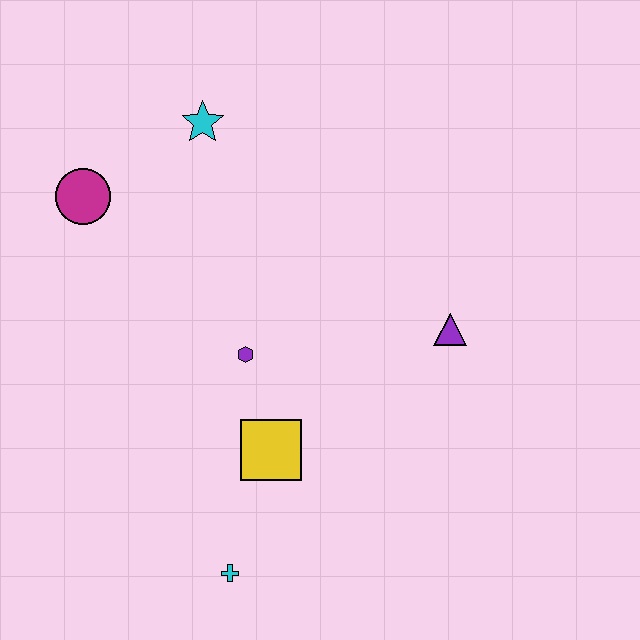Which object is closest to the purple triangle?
The purple hexagon is closest to the purple triangle.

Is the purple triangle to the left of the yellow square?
No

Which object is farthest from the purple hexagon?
The cyan star is farthest from the purple hexagon.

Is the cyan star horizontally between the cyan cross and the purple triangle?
No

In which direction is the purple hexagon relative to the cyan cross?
The purple hexagon is above the cyan cross.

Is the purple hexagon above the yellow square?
Yes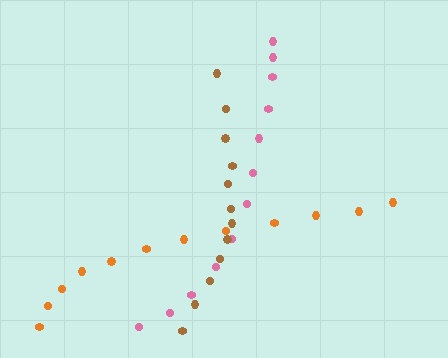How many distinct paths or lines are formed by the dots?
There are 3 distinct paths.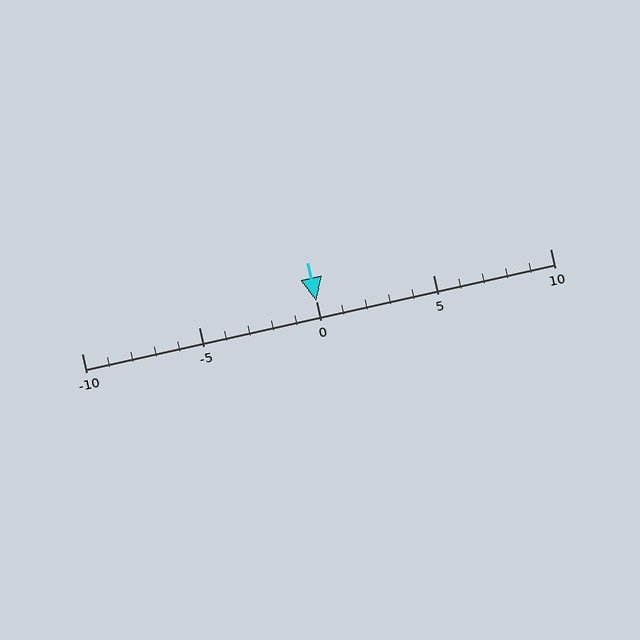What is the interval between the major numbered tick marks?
The major tick marks are spaced 5 units apart.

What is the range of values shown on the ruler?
The ruler shows values from -10 to 10.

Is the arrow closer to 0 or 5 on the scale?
The arrow is closer to 0.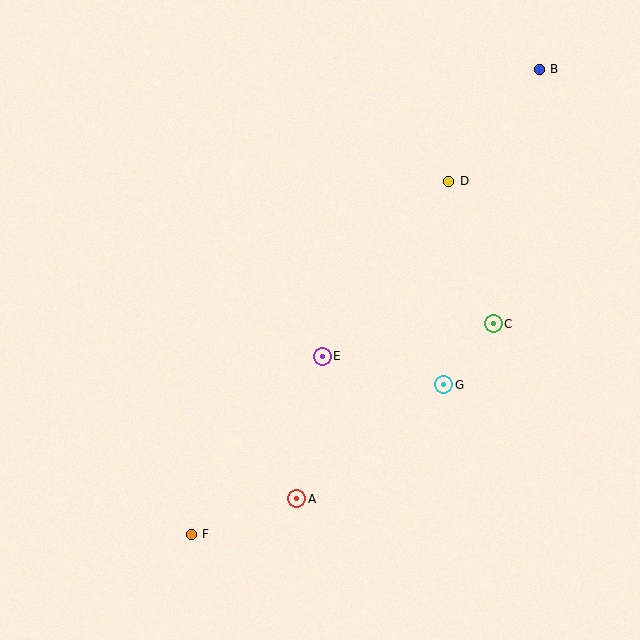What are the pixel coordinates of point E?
Point E is at (322, 356).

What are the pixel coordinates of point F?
Point F is at (191, 534).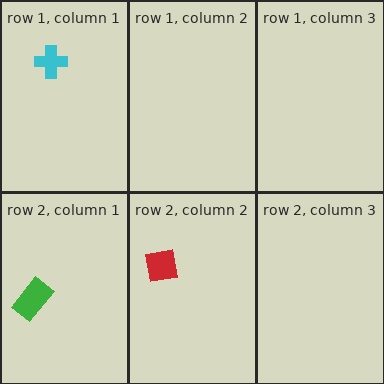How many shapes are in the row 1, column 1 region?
1.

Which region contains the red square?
The row 2, column 2 region.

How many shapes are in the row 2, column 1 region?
1.